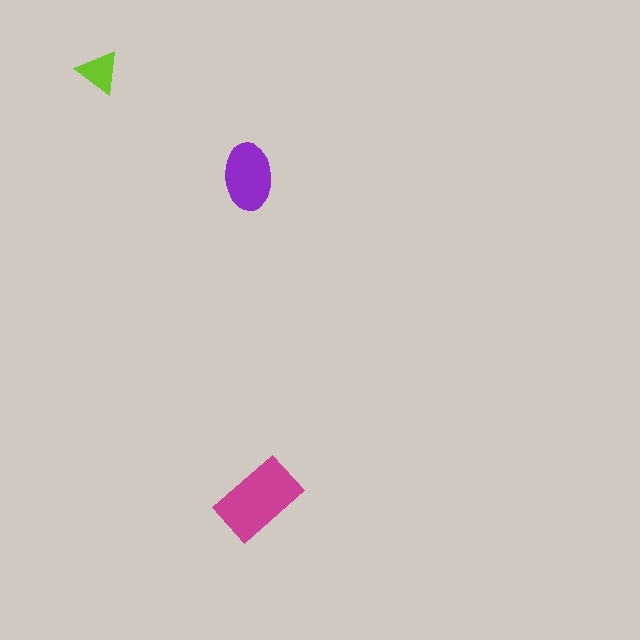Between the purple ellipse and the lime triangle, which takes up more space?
The purple ellipse.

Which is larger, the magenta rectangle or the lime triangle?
The magenta rectangle.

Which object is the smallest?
The lime triangle.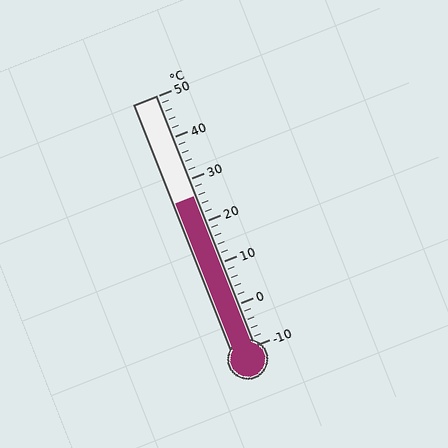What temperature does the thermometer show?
The thermometer shows approximately 26°C.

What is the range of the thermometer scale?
The thermometer scale ranges from -10°C to 50°C.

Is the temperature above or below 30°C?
The temperature is below 30°C.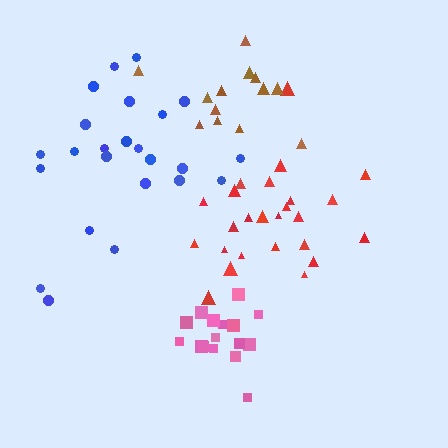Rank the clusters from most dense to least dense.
pink, red, brown, blue.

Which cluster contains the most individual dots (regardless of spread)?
Red (26).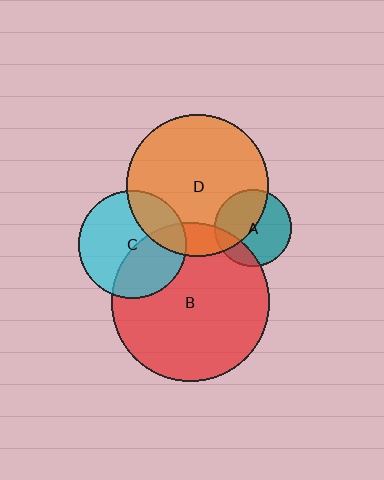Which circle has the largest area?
Circle B (red).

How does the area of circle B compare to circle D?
Approximately 1.2 times.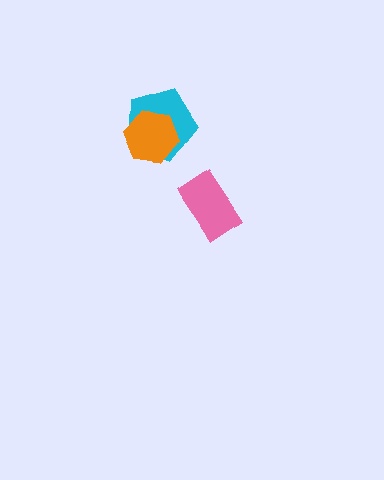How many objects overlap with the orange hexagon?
1 object overlaps with the orange hexagon.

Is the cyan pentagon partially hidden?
Yes, it is partially covered by another shape.